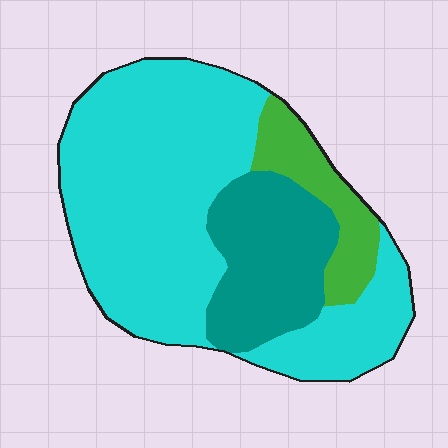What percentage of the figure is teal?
Teal takes up about one fifth (1/5) of the figure.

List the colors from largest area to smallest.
From largest to smallest: cyan, teal, green.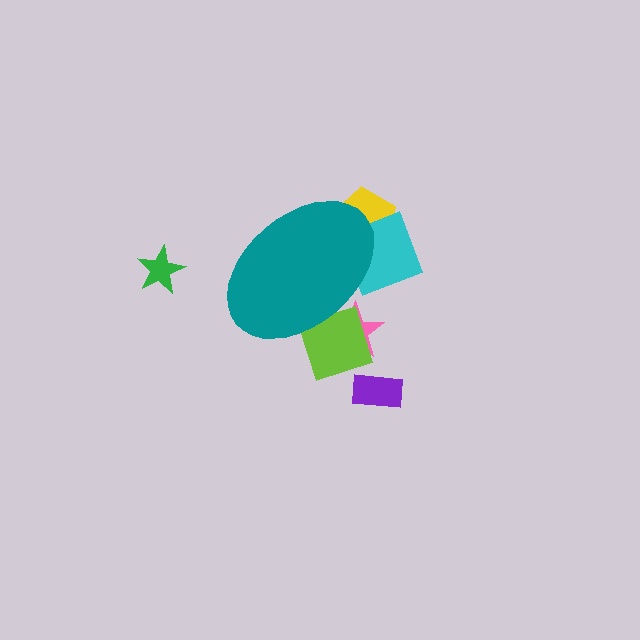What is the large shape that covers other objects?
A teal ellipse.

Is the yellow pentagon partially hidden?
Yes, the yellow pentagon is partially hidden behind the teal ellipse.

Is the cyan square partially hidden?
Yes, the cyan square is partially hidden behind the teal ellipse.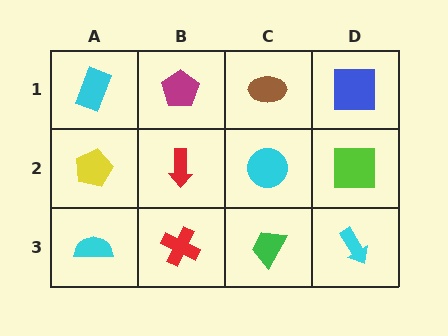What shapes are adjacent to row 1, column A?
A yellow pentagon (row 2, column A), a magenta pentagon (row 1, column B).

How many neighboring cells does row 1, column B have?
3.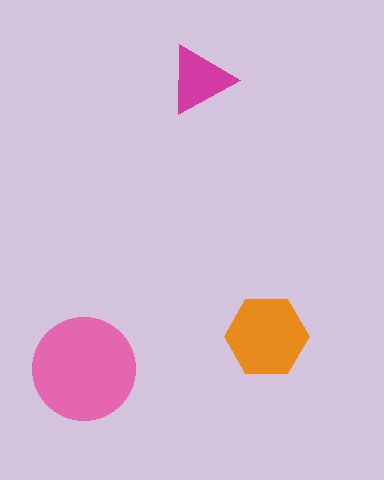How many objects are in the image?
There are 3 objects in the image.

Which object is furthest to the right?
The orange hexagon is rightmost.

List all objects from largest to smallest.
The pink circle, the orange hexagon, the magenta triangle.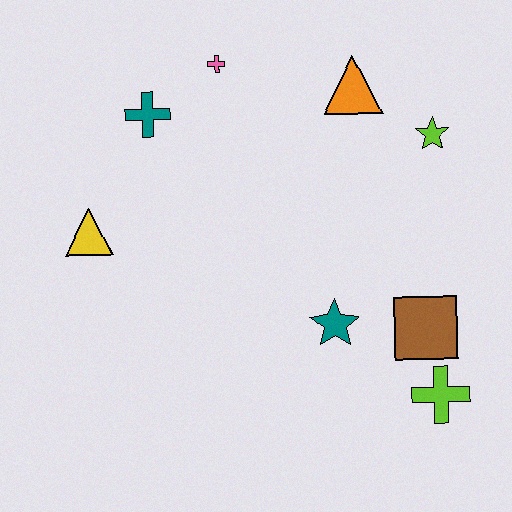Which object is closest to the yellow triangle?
The teal cross is closest to the yellow triangle.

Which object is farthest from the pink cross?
The lime cross is farthest from the pink cross.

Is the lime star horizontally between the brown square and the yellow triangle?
No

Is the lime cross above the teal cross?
No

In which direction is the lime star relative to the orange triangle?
The lime star is to the right of the orange triangle.